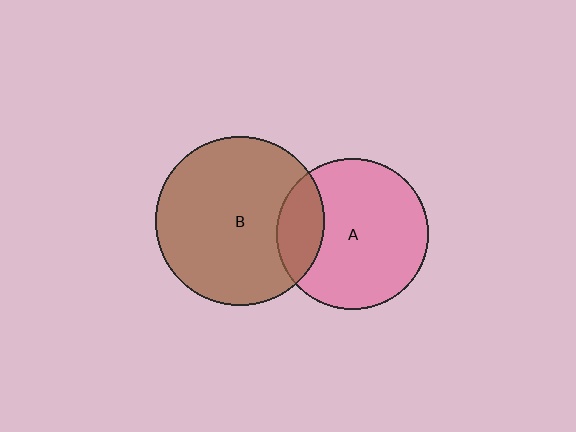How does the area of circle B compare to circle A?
Approximately 1.2 times.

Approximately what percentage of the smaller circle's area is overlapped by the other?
Approximately 20%.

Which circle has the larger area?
Circle B (brown).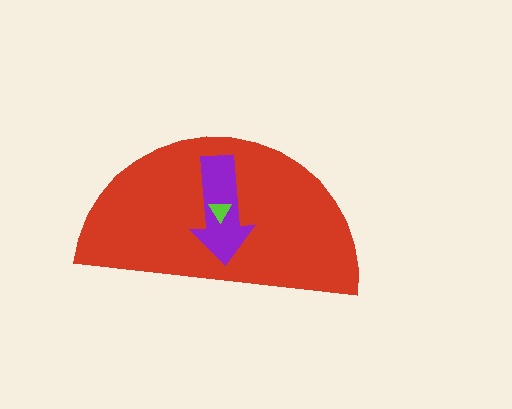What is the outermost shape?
The red semicircle.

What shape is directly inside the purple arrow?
The lime triangle.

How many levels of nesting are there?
3.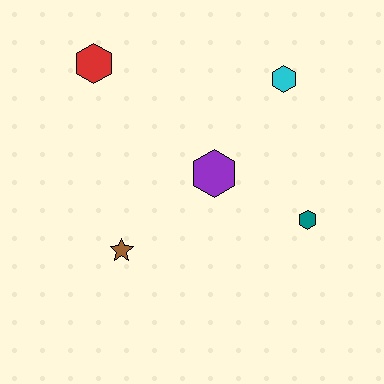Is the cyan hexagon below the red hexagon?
Yes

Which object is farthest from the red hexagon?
The teal hexagon is farthest from the red hexagon.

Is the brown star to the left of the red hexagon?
No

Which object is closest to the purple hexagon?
The teal hexagon is closest to the purple hexagon.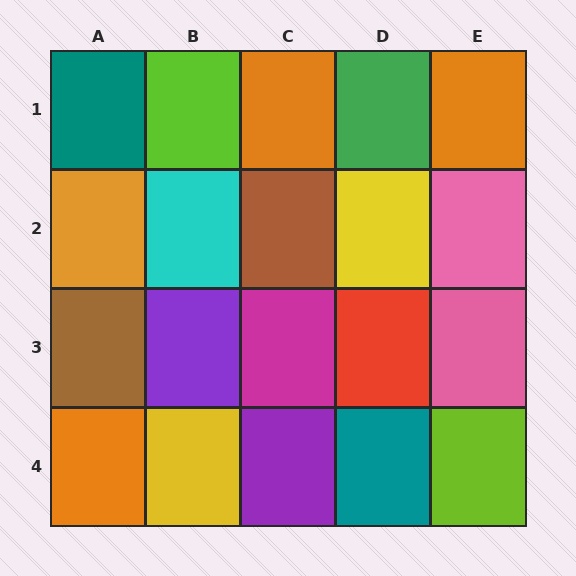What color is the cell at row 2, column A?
Orange.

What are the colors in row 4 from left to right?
Orange, yellow, purple, teal, lime.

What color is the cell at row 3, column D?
Red.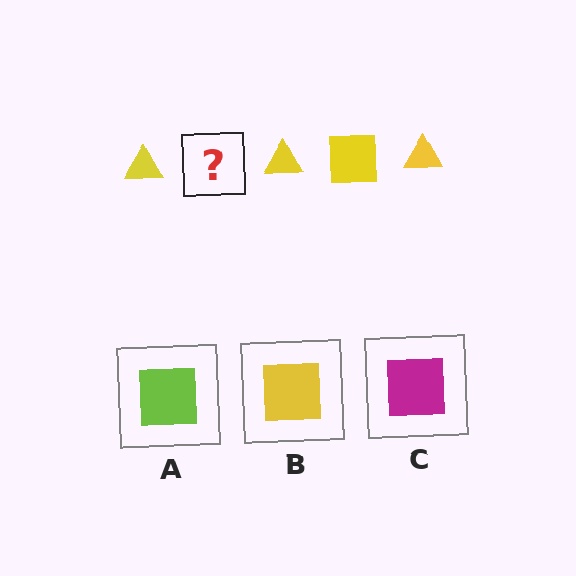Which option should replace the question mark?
Option B.